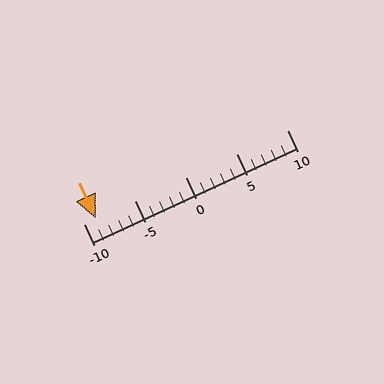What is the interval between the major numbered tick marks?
The major tick marks are spaced 5 units apart.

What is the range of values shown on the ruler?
The ruler shows values from -10 to 10.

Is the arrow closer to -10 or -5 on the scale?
The arrow is closer to -10.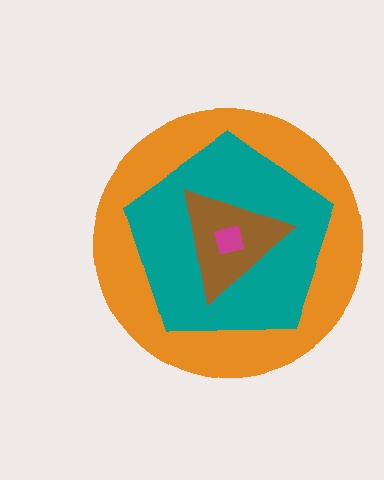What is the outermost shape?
The orange circle.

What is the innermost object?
The magenta square.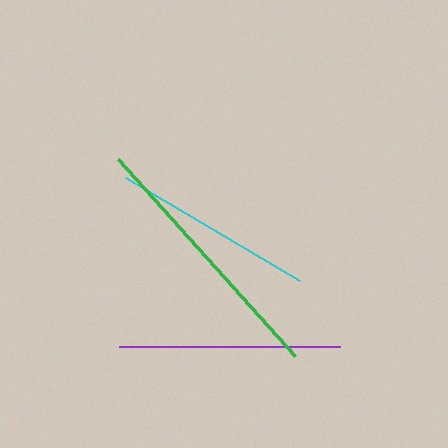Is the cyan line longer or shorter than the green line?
The green line is longer than the cyan line.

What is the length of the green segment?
The green segment is approximately 265 pixels long.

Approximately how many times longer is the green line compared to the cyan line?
The green line is approximately 1.3 times the length of the cyan line.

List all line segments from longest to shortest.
From longest to shortest: green, purple, cyan.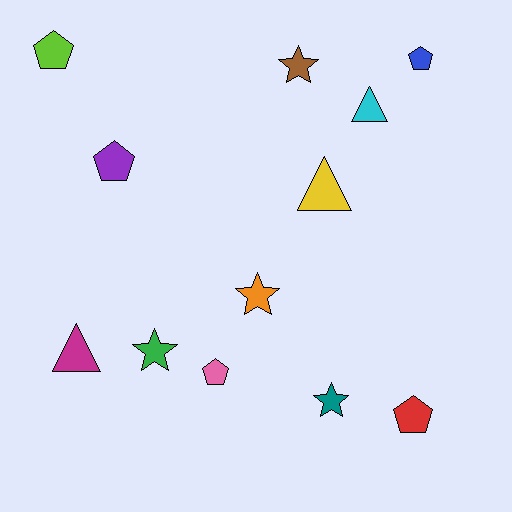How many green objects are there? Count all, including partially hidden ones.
There is 1 green object.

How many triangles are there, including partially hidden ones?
There are 3 triangles.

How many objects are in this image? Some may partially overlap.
There are 12 objects.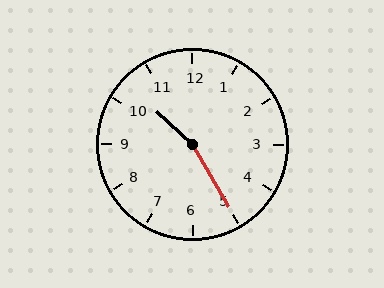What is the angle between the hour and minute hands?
Approximately 162 degrees.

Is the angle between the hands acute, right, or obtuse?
It is obtuse.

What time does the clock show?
10:25.